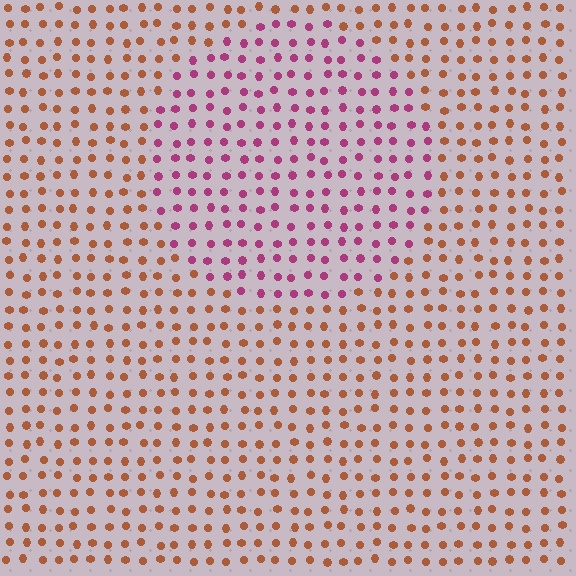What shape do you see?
I see a circle.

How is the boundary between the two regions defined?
The boundary is defined purely by a slight shift in hue (about 54 degrees). Spacing, size, and orientation are identical on both sides.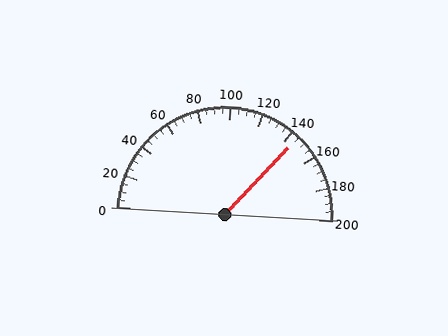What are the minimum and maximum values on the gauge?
The gauge ranges from 0 to 200.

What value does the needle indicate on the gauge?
The needle indicates approximately 145.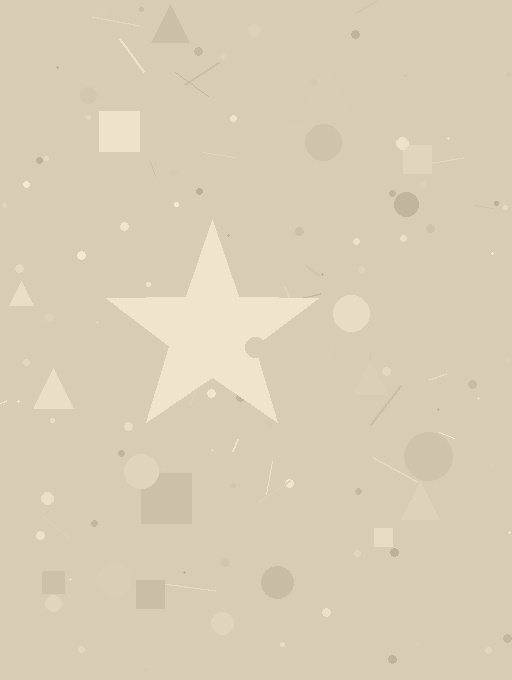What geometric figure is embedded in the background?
A star is embedded in the background.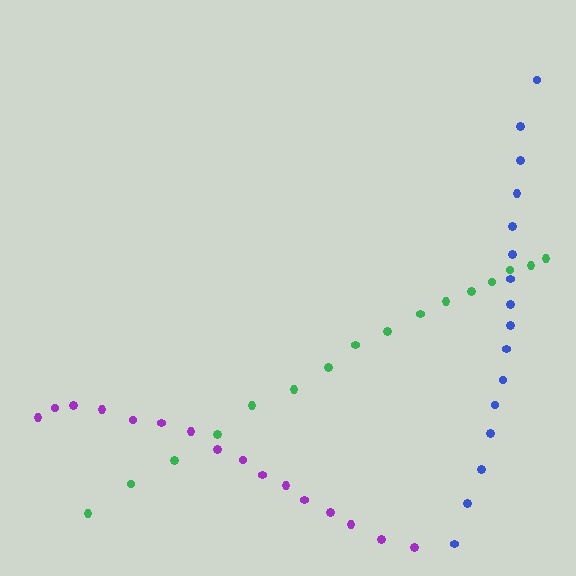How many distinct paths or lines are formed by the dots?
There are 3 distinct paths.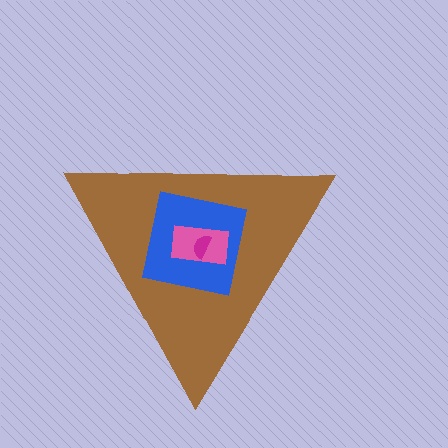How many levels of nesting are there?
4.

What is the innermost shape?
The magenta semicircle.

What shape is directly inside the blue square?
The pink rectangle.